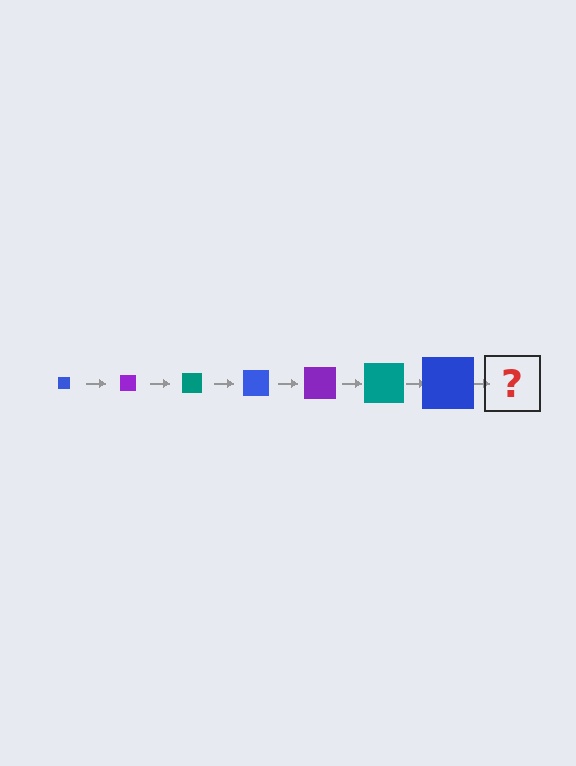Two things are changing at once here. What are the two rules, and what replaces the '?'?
The two rules are that the square grows larger each step and the color cycles through blue, purple, and teal. The '?' should be a purple square, larger than the previous one.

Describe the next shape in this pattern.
It should be a purple square, larger than the previous one.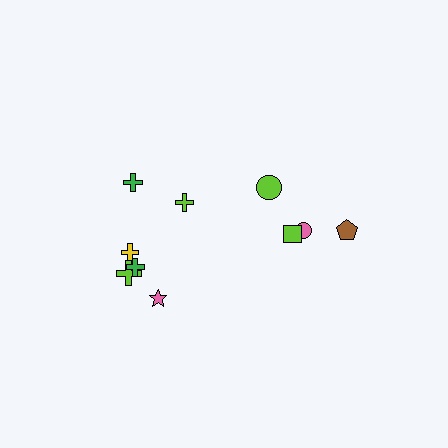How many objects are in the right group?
There are 4 objects.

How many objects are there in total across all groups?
There are 10 objects.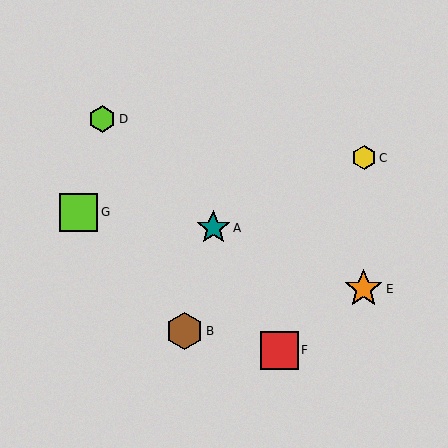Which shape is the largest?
The orange star (labeled E) is the largest.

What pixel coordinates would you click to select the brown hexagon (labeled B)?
Click at (185, 331) to select the brown hexagon B.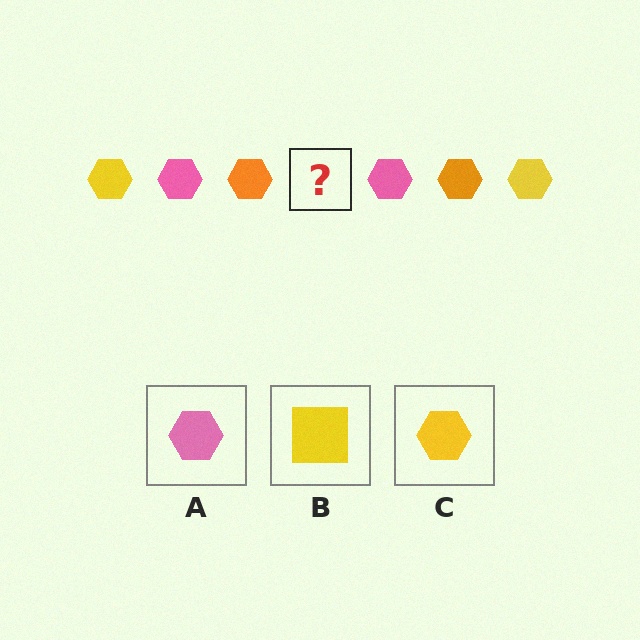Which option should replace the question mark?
Option C.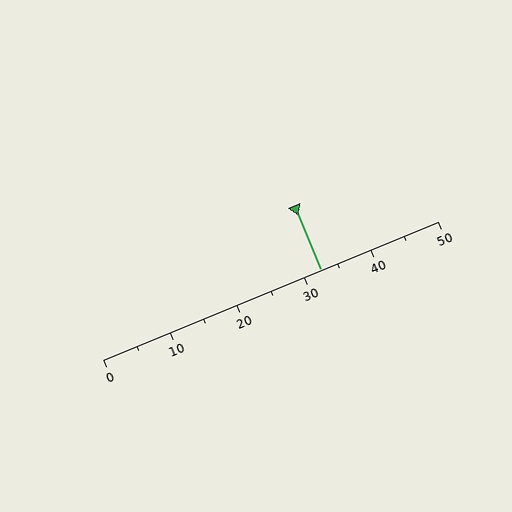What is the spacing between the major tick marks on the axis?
The major ticks are spaced 10 apart.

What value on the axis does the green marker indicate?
The marker indicates approximately 32.5.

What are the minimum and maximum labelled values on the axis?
The axis runs from 0 to 50.